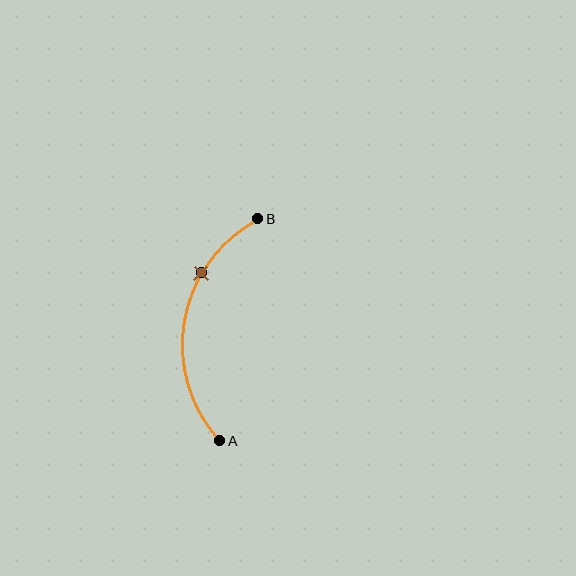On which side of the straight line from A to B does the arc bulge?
The arc bulges to the left of the straight line connecting A and B.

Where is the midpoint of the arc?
The arc midpoint is the point on the curve farthest from the straight line joining A and B. It sits to the left of that line.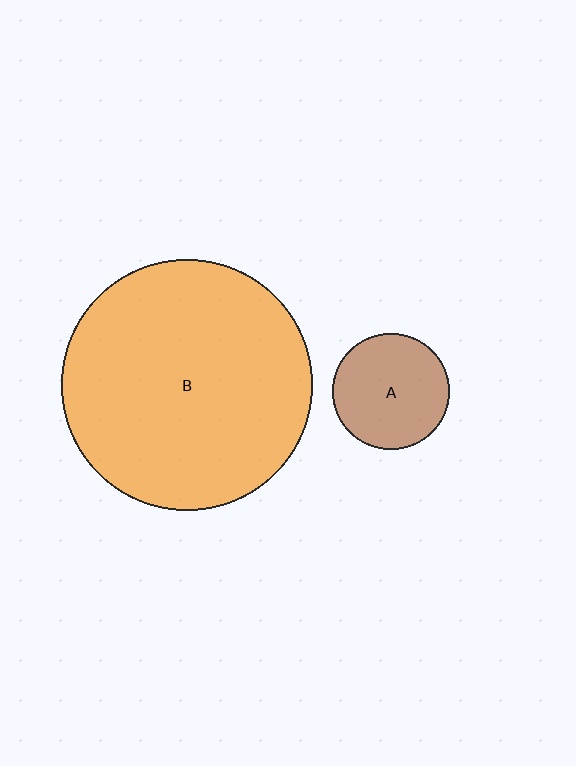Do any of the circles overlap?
No, none of the circles overlap.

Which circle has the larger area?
Circle B (orange).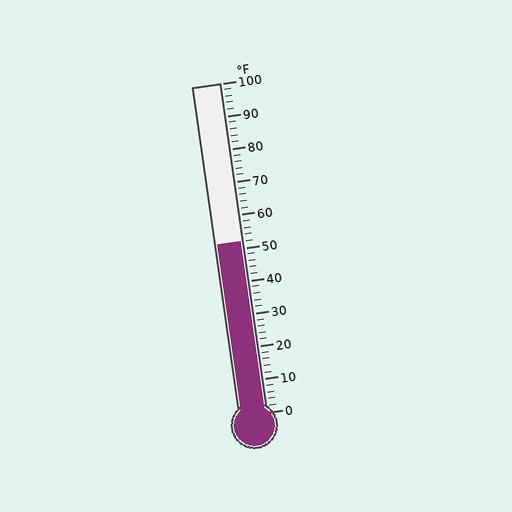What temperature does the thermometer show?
The thermometer shows approximately 52°F.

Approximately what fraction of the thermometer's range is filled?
The thermometer is filled to approximately 50% of its range.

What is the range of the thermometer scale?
The thermometer scale ranges from 0°F to 100°F.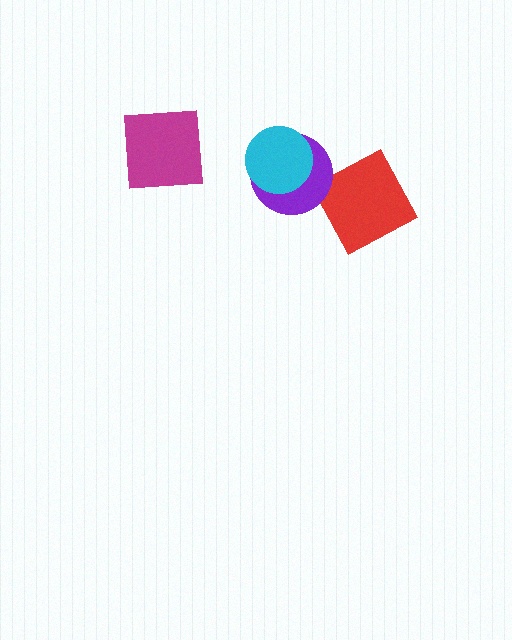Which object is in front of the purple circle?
The cyan circle is in front of the purple circle.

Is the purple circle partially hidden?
Yes, it is partially covered by another shape.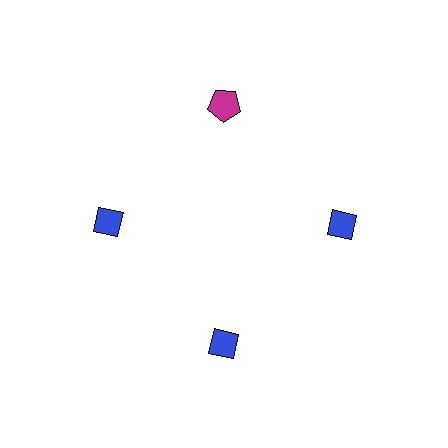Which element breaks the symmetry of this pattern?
The magenta pentagon at roughly the 12 o'clock position breaks the symmetry. All other shapes are blue diamonds.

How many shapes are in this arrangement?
There are 4 shapes arranged in a ring pattern.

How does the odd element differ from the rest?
It differs in both color (magenta instead of blue) and shape (pentagon instead of diamond).